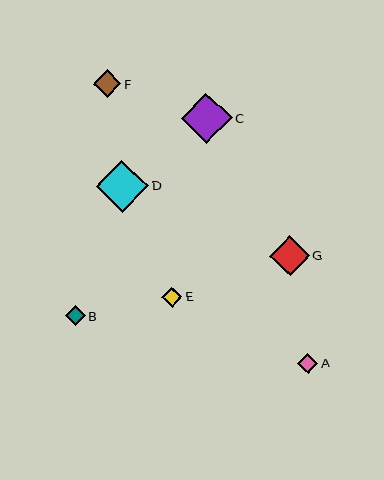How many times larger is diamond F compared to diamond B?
Diamond F is approximately 1.4 times the size of diamond B.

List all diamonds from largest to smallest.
From largest to smallest: D, C, G, F, E, A, B.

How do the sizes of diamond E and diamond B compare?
Diamond E and diamond B are approximately the same size.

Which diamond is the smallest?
Diamond B is the smallest with a size of approximately 19 pixels.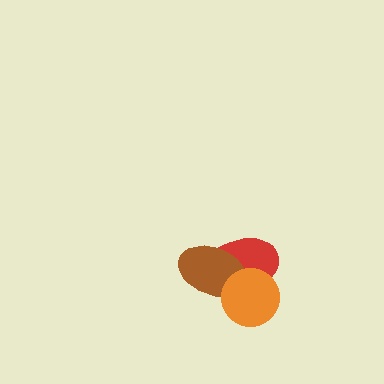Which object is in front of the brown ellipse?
The orange circle is in front of the brown ellipse.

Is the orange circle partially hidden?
No, no other shape covers it.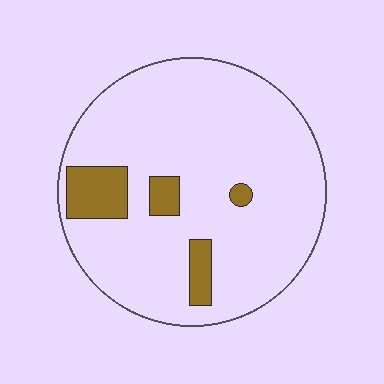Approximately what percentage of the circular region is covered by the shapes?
Approximately 10%.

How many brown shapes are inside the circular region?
4.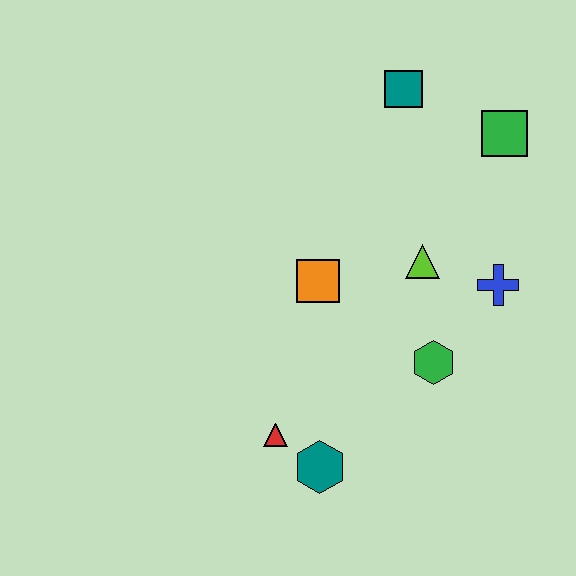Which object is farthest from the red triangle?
The green square is farthest from the red triangle.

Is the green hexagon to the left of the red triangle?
No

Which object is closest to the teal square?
The green square is closest to the teal square.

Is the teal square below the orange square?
No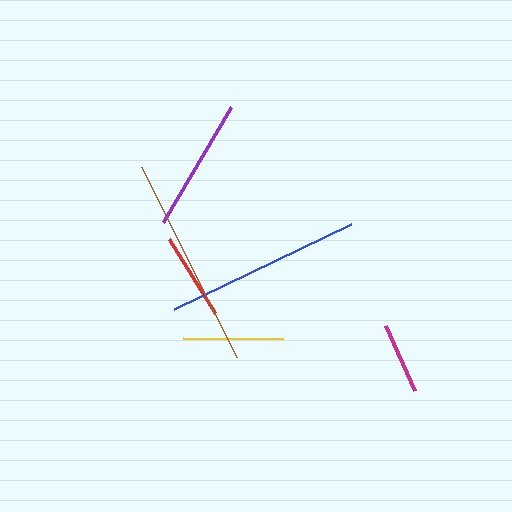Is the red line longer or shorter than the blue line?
The blue line is longer than the red line.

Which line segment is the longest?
The brown line is the longest at approximately 213 pixels.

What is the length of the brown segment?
The brown segment is approximately 213 pixels long.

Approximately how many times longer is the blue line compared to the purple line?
The blue line is approximately 1.5 times the length of the purple line.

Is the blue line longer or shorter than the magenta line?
The blue line is longer than the magenta line.